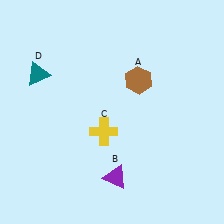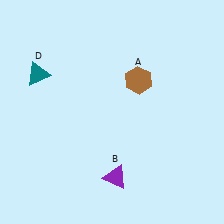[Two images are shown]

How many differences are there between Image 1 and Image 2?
There is 1 difference between the two images.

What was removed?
The yellow cross (C) was removed in Image 2.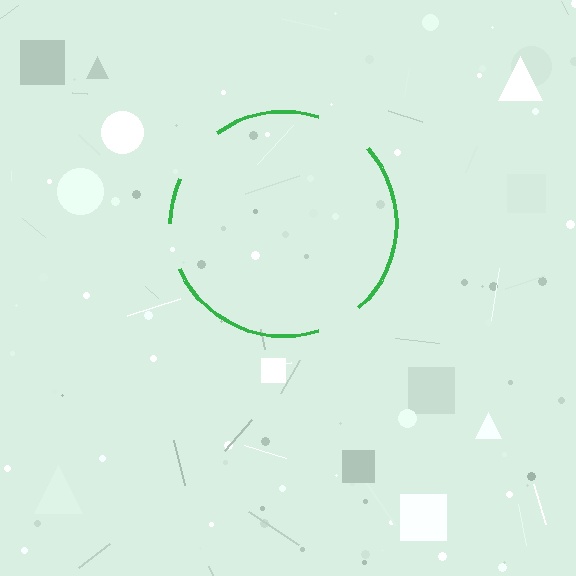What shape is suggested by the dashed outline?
The dashed outline suggests a circle.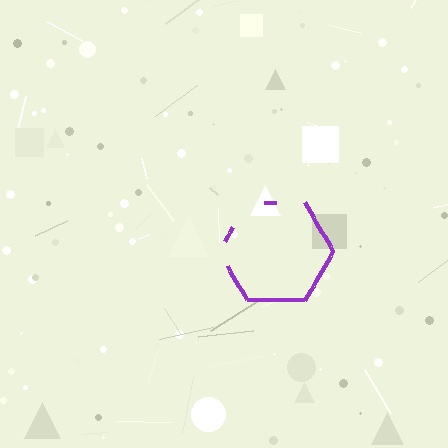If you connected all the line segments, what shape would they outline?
They would outline a hexagon.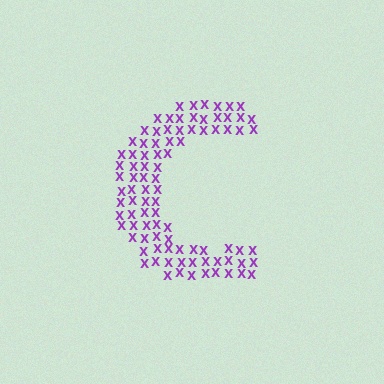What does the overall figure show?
The overall figure shows the letter C.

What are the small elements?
The small elements are letter X's.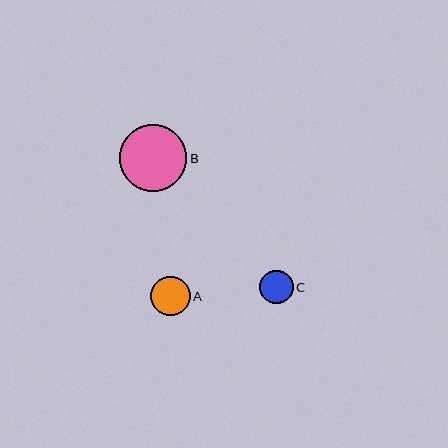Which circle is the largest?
Circle B is the largest with a size of approximately 67 pixels.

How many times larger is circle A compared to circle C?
Circle A is approximately 1.2 times the size of circle C.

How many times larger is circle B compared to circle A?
Circle B is approximately 1.7 times the size of circle A.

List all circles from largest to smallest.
From largest to smallest: B, A, C.